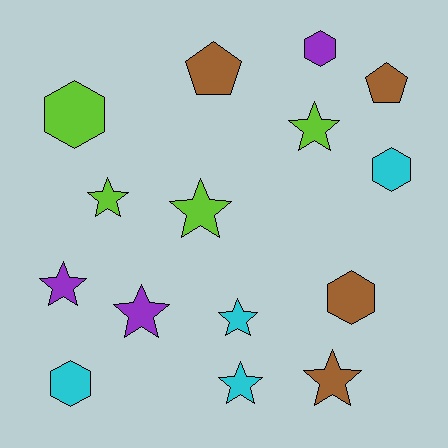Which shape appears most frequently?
Star, with 8 objects.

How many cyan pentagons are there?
There are no cyan pentagons.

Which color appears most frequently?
Cyan, with 4 objects.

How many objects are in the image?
There are 15 objects.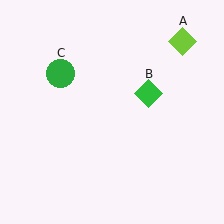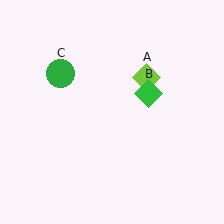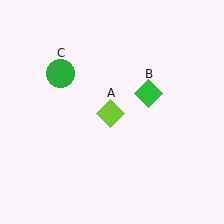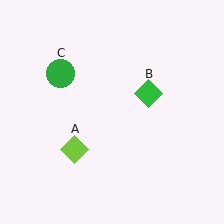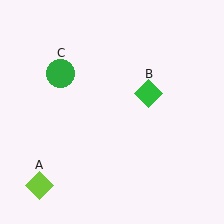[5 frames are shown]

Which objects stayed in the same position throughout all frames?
Green diamond (object B) and green circle (object C) remained stationary.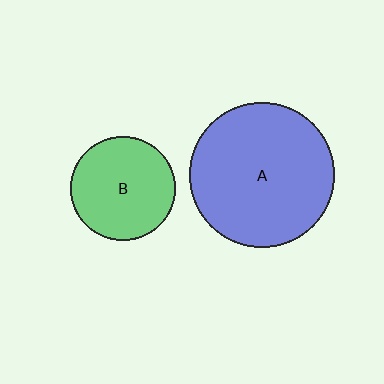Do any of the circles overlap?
No, none of the circles overlap.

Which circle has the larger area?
Circle A (blue).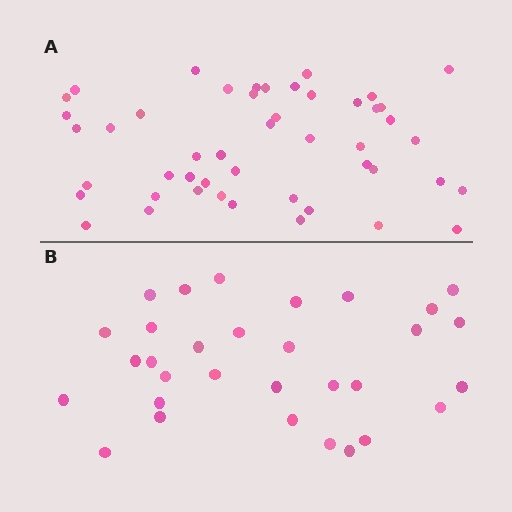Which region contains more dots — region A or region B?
Region A (the top region) has more dots.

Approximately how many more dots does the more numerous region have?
Region A has approximately 15 more dots than region B.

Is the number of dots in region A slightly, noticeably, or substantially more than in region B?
Region A has substantially more. The ratio is roughly 1.5 to 1.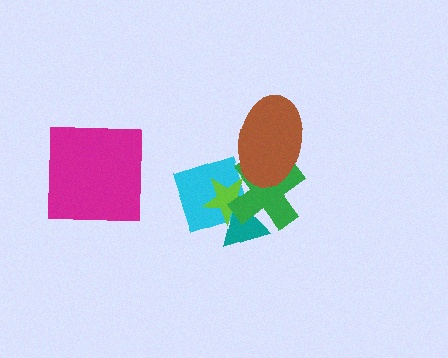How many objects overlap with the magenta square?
0 objects overlap with the magenta square.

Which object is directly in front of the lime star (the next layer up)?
The teal triangle is directly in front of the lime star.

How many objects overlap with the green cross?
4 objects overlap with the green cross.